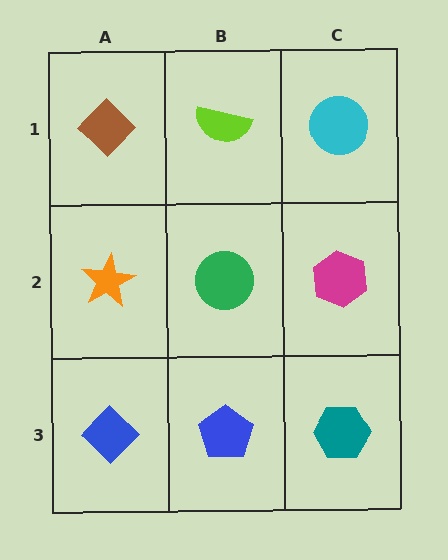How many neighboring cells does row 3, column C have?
2.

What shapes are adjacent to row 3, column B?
A green circle (row 2, column B), a blue diamond (row 3, column A), a teal hexagon (row 3, column C).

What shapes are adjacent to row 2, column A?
A brown diamond (row 1, column A), a blue diamond (row 3, column A), a green circle (row 2, column B).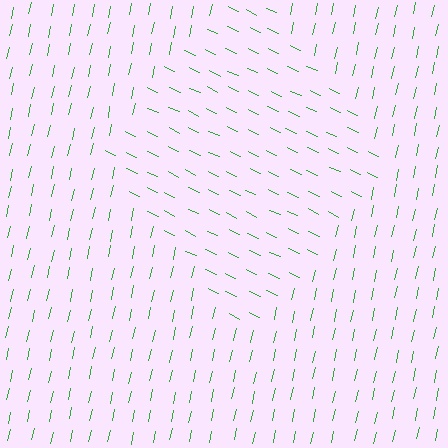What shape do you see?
I see a diamond.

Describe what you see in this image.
The image is filled with small green line segments. A diamond region in the image has lines oriented differently from the surrounding lines, creating a visible texture boundary.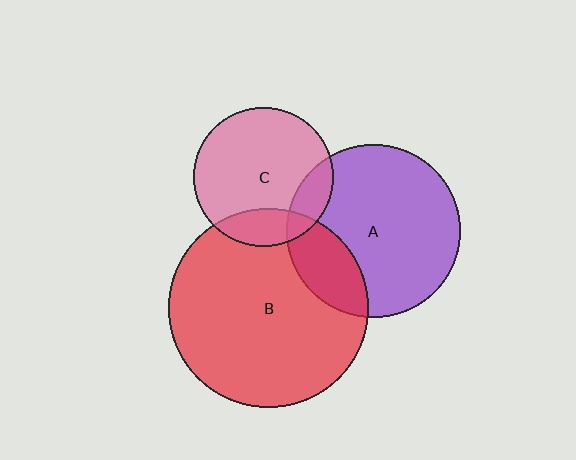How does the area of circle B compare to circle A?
Approximately 1.3 times.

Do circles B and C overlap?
Yes.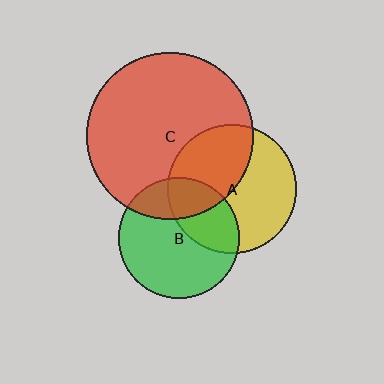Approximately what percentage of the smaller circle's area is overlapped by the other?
Approximately 25%.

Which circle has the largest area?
Circle C (red).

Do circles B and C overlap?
Yes.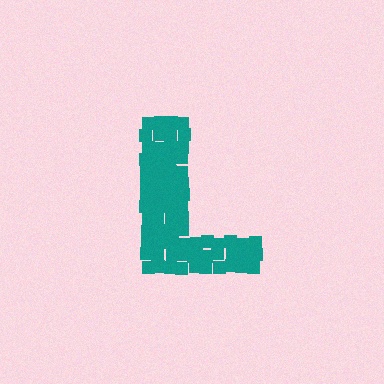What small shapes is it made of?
It is made of small squares.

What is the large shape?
The large shape is the letter L.